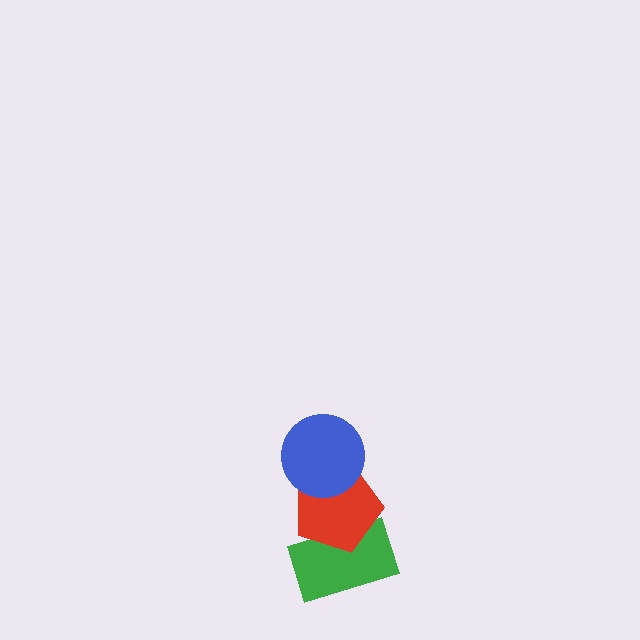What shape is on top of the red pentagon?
The blue circle is on top of the red pentagon.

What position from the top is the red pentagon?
The red pentagon is 2nd from the top.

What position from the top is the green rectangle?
The green rectangle is 3rd from the top.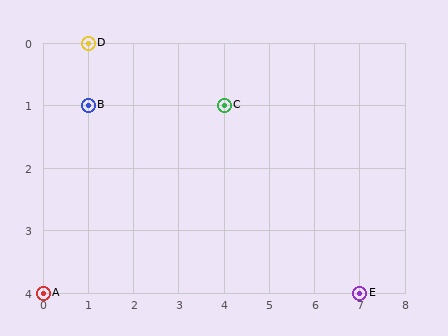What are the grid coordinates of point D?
Point D is at grid coordinates (1, 0).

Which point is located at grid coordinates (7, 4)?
Point E is at (7, 4).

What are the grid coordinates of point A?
Point A is at grid coordinates (0, 4).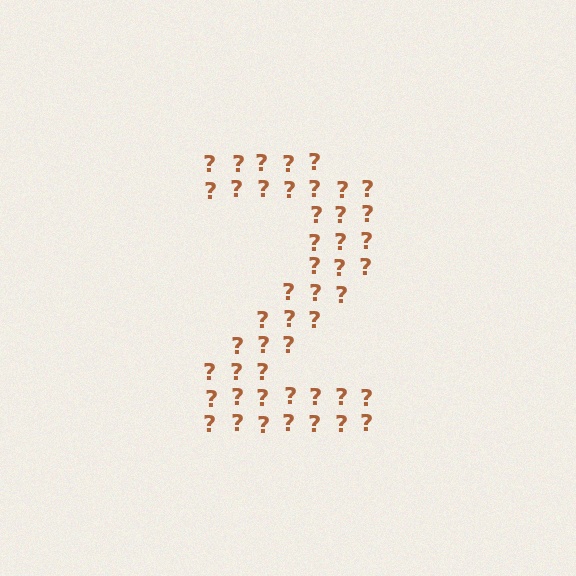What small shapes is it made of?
It is made of small question marks.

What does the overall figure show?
The overall figure shows the digit 2.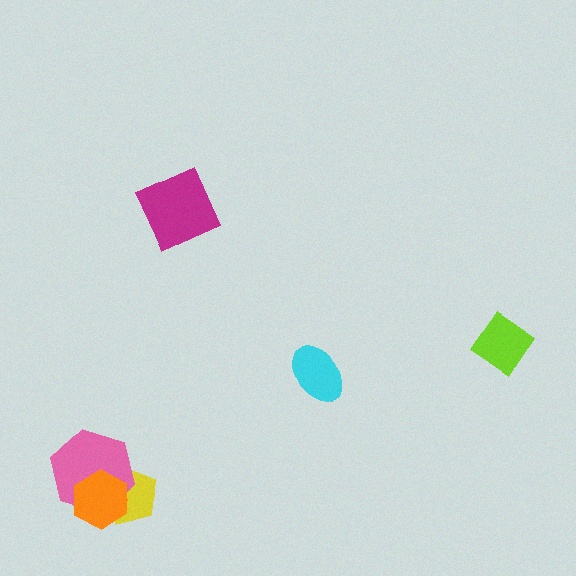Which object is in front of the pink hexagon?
The orange hexagon is in front of the pink hexagon.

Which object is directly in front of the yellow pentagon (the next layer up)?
The pink hexagon is directly in front of the yellow pentagon.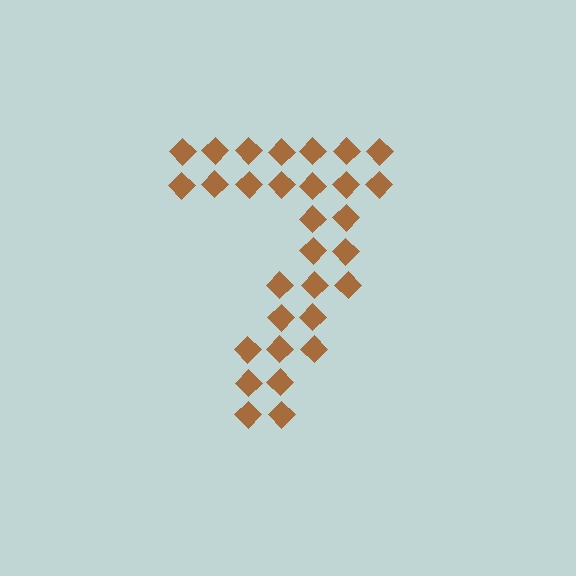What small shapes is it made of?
It is made of small diamonds.